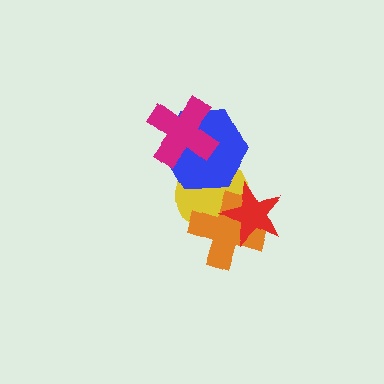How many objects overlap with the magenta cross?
1 object overlaps with the magenta cross.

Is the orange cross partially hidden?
Yes, it is partially covered by another shape.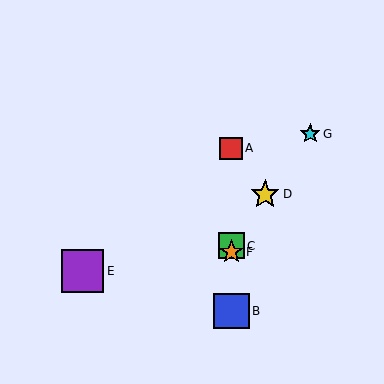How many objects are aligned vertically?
4 objects (A, B, C, F) are aligned vertically.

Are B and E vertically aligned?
No, B is at x≈231 and E is at x≈82.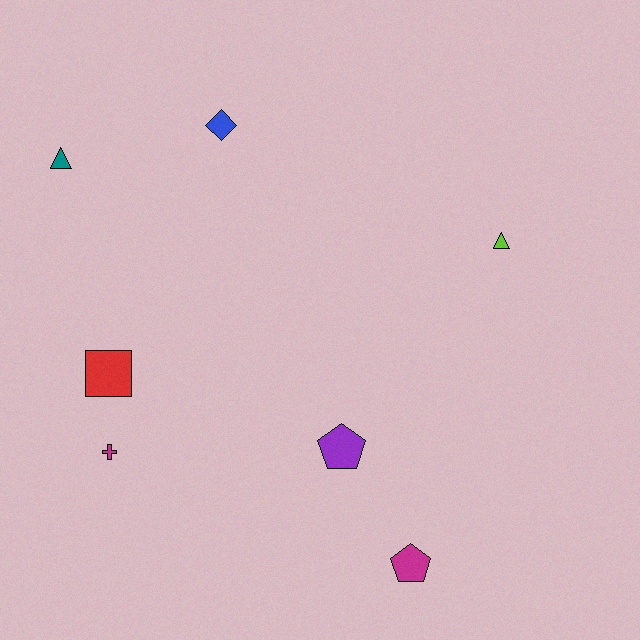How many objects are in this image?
There are 7 objects.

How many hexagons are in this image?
There are no hexagons.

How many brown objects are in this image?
There are no brown objects.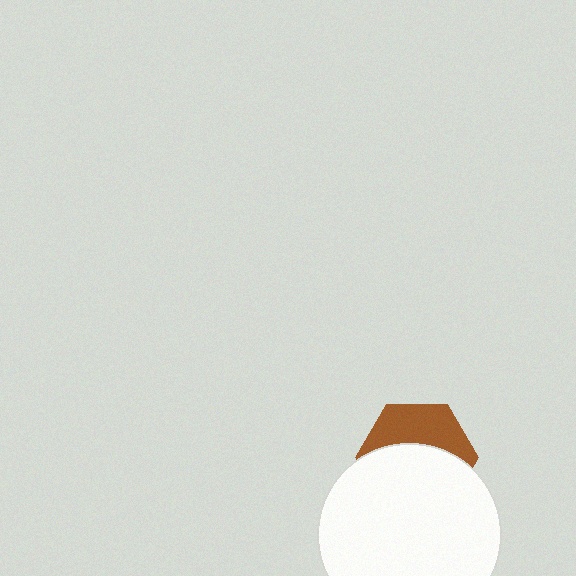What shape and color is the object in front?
The object in front is a white circle.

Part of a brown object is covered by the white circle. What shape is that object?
It is a hexagon.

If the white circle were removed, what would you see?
You would see the complete brown hexagon.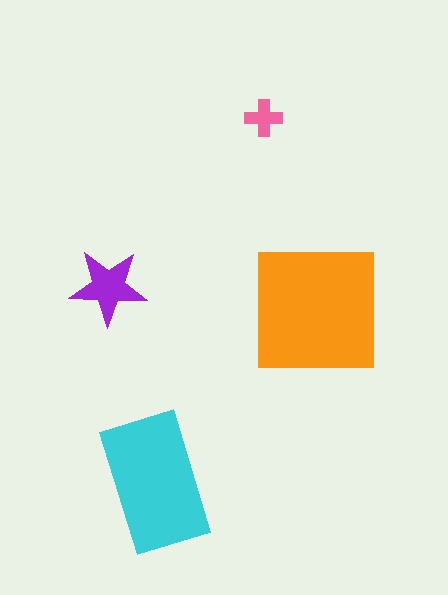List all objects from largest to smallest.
The orange square, the cyan rectangle, the purple star, the pink cross.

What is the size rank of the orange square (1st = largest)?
1st.